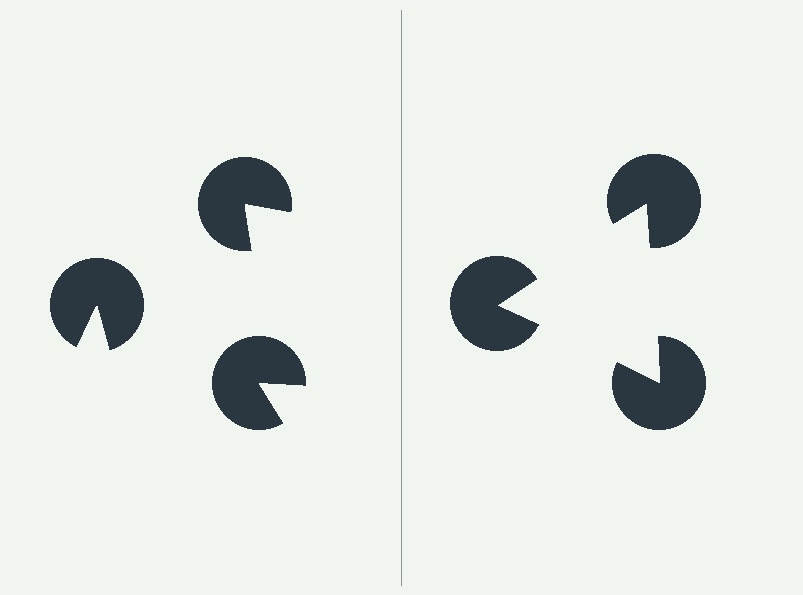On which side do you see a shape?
An illusory triangle appears on the right side. On the left side the wedge cuts are rotated, so no coherent shape forms.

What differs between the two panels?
The pac-man discs are positioned identically on both sides; only the wedge orientations differ. On the right they align to a triangle; on the left they are misaligned.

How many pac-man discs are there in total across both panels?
6 — 3 on each side.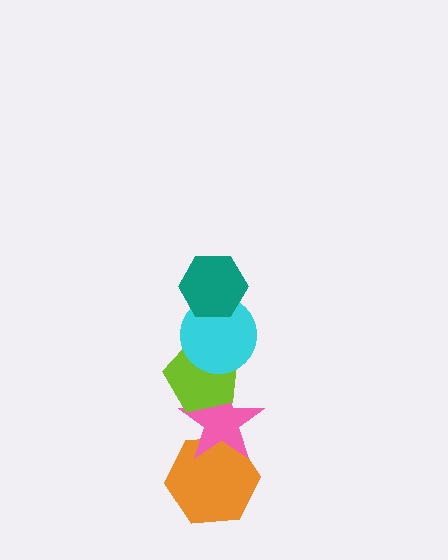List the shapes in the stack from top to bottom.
From top to bottom: the teal hexagon, the cyan circle, the lime pentagon, the pink star, the orange hexagon.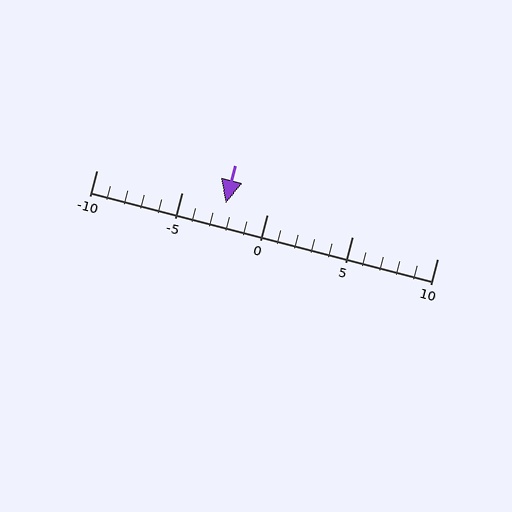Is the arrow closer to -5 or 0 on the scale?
The arrow is closer to 0.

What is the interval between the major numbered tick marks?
The major tick marks are spaced 5 units apart.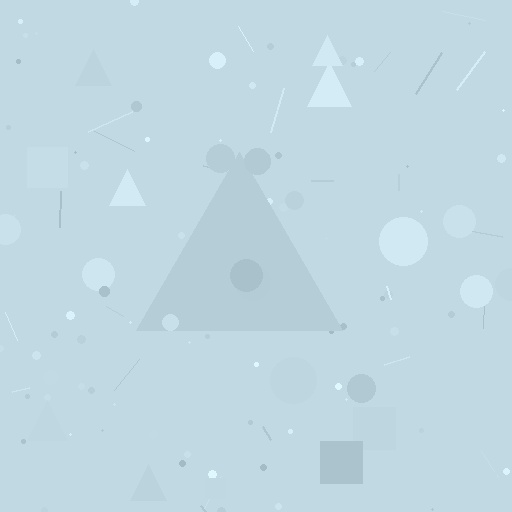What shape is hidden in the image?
A triangle is hidden in the image.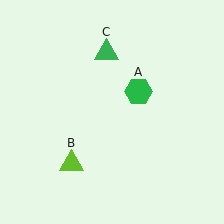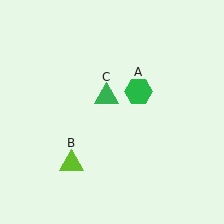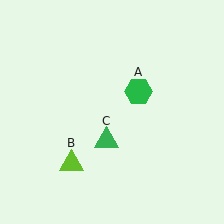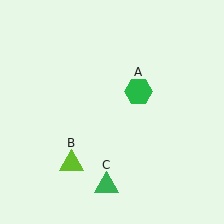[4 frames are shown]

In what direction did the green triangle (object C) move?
The green triangle (object C) moved down.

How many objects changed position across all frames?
1 object changed position: green triangle (object C).